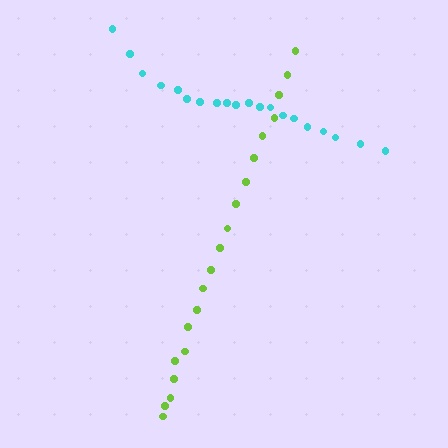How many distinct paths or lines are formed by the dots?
There are 2 distinct paths.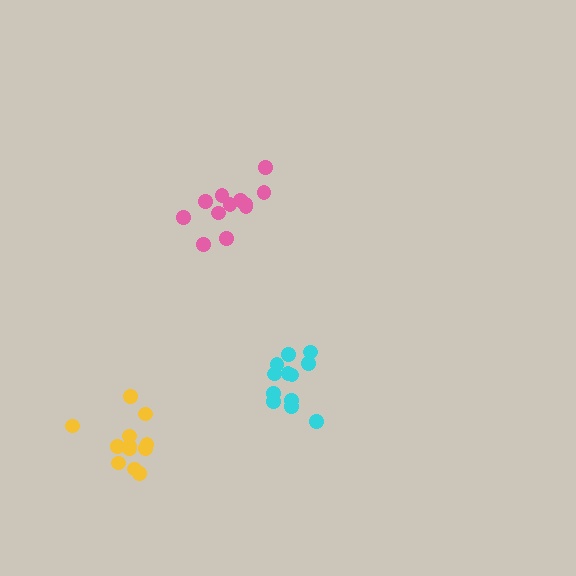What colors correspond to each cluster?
The clusters are colored: yellow, cyan, pink.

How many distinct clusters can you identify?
There are 3 distinct clusters.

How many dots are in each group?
Group 1: 12 dots, Group 2: 12 dots, Group 3: 12 dots (36 total).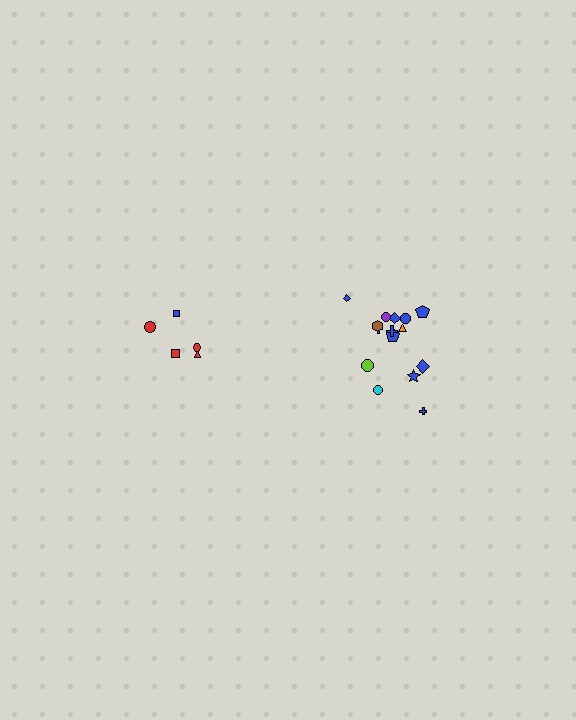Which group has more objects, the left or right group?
The right group.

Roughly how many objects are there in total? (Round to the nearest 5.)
Roughly 20 objects in total.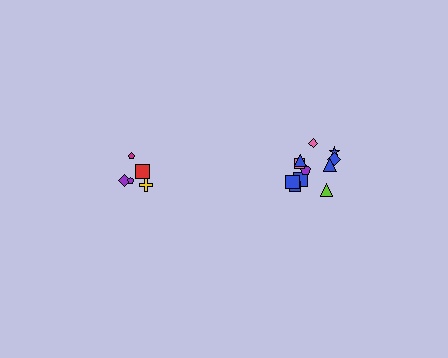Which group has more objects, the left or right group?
The right group.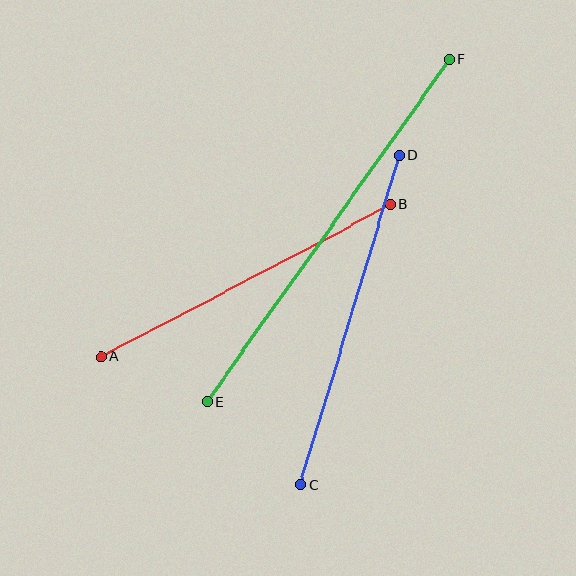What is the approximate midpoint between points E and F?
The midpoint is at approximately (328, 230) pixels.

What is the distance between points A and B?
The distance is approximately 327 pixels.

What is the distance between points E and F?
The distance is approximately 419 pixels.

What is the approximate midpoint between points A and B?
The midpoint is at approximately (246, 281) pixels.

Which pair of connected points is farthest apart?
Points E and F are farthest apart.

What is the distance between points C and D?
The distance is approximately 344 pixels.